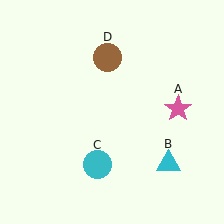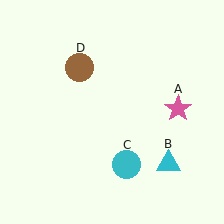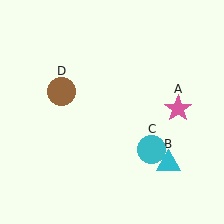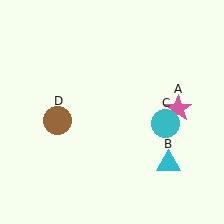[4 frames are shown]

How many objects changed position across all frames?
2 objects changed position: cyan circle (object C), brown circle (object D).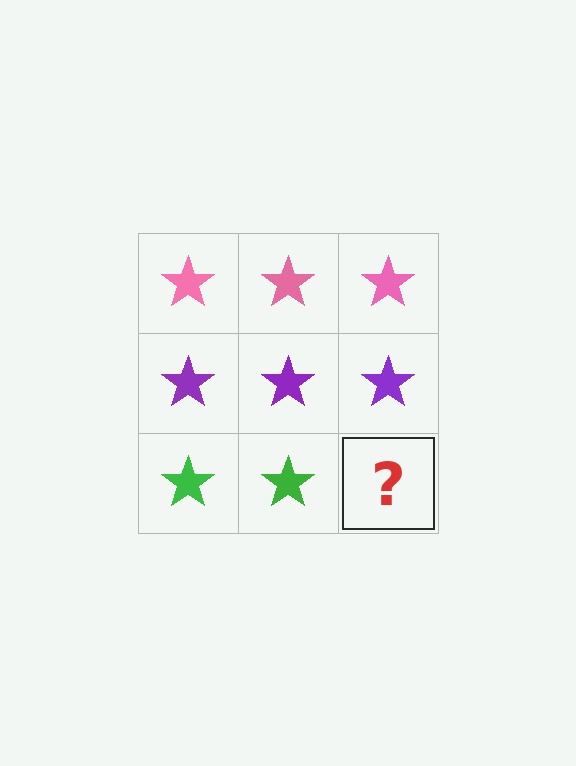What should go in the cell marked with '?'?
The missing cell should contain a green star.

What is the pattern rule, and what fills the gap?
The rule is that each row has a consistent color. The gap should be filled with a green star.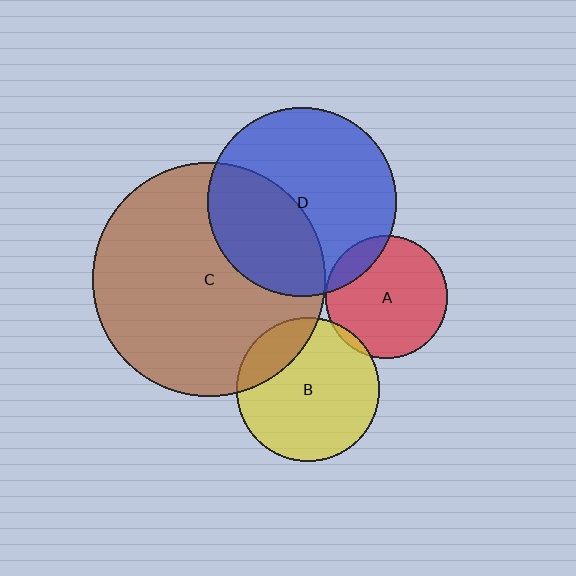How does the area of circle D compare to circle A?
Approximately 2.4 times.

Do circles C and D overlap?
Yes.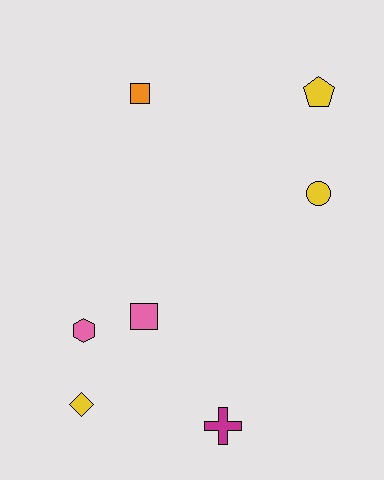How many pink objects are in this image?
There are 2 pink objects.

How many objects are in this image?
There are 7 objects.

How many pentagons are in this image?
There is 1 pentagon.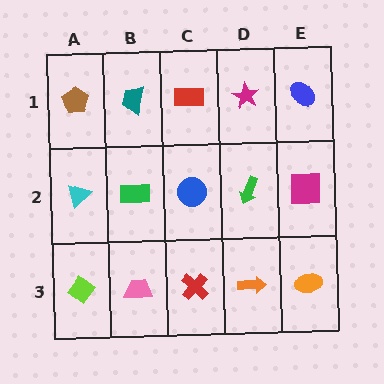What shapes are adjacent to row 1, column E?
A magenta square (row 2, column E), a magenta star (row 1, column D).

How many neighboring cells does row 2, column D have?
4.